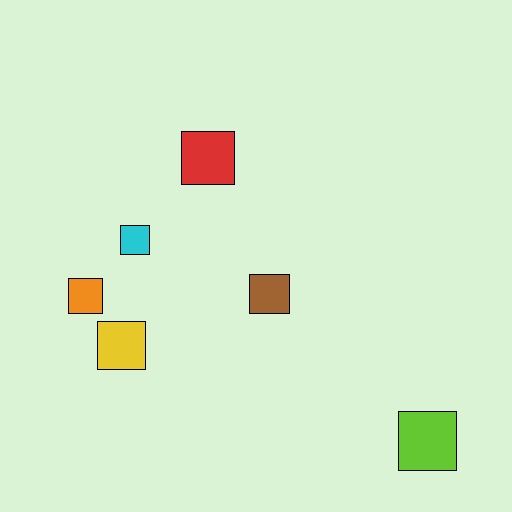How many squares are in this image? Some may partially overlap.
There are 6 squares.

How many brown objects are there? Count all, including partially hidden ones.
There is 1 brown object.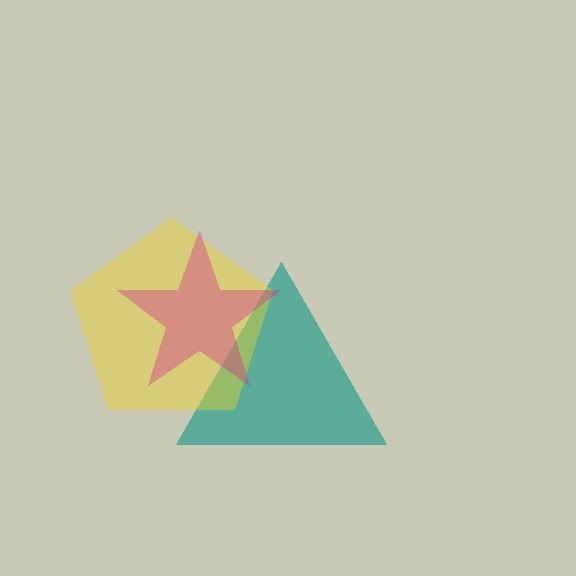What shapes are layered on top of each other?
The layered shapes are: a teal triangle, a yellow pentagon, a magenta star.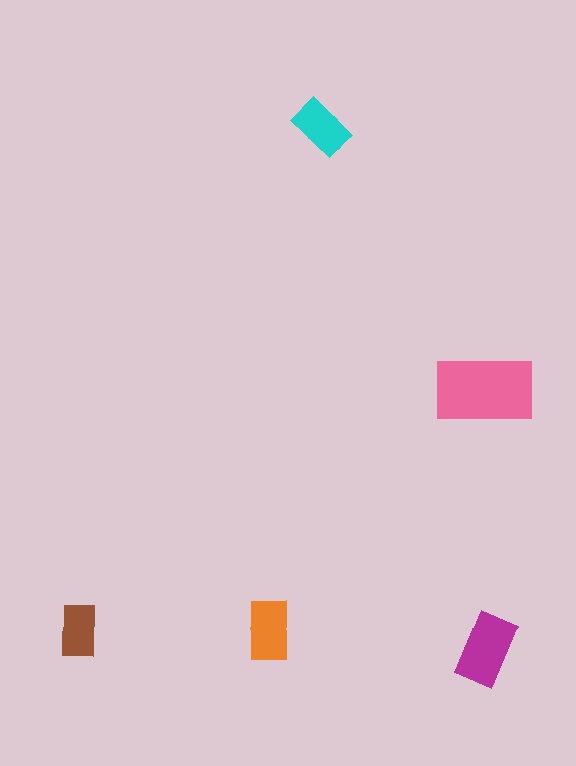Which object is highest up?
The cyan rectangle is topmost.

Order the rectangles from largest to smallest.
the pink one, the magenta one, the orange one, the cyan one, the brown one.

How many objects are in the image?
There are 5 objects in the image.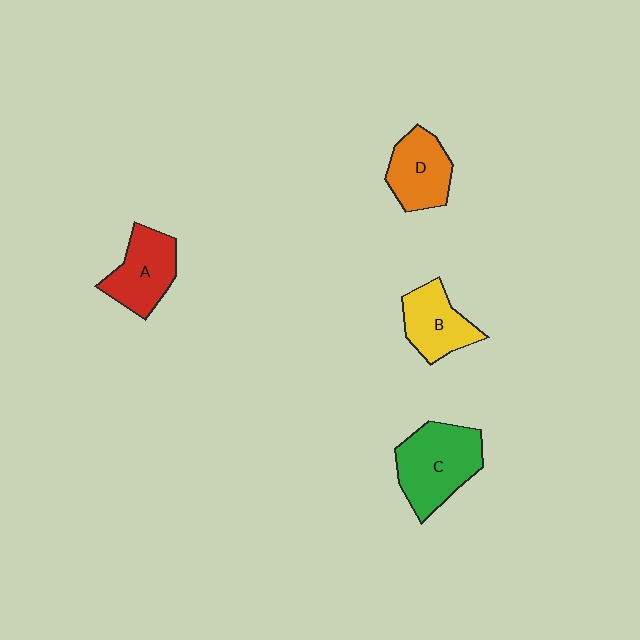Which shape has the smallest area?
Shape B (yellow).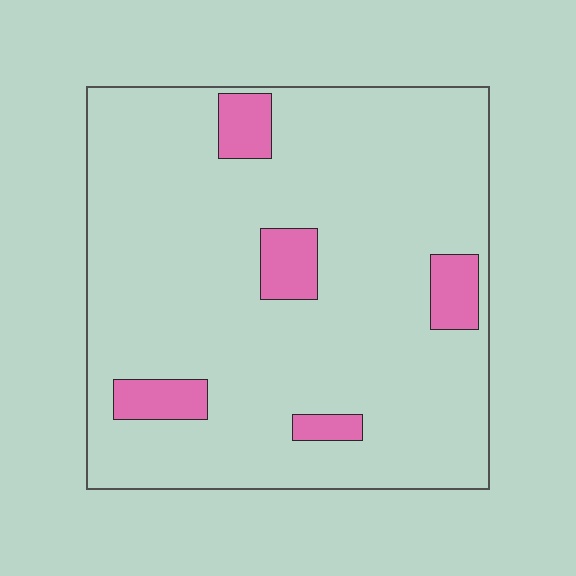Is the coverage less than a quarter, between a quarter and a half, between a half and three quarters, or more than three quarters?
Less than a quarter.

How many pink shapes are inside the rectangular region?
5.